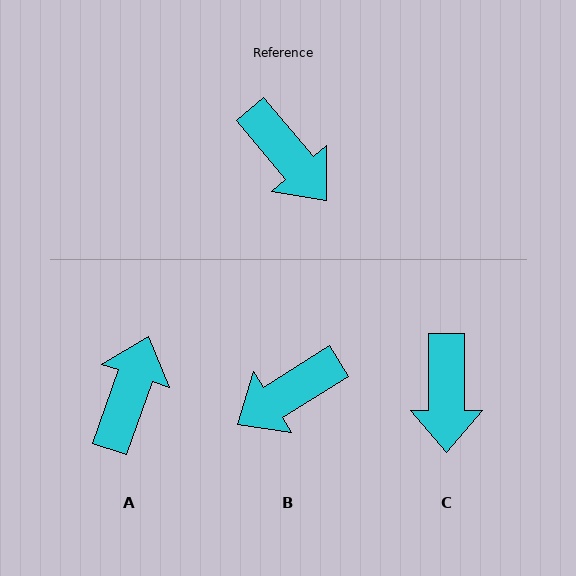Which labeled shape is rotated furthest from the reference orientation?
A, about 121 degrees away.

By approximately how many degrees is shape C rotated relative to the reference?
Approximately 40 degrees clockwise.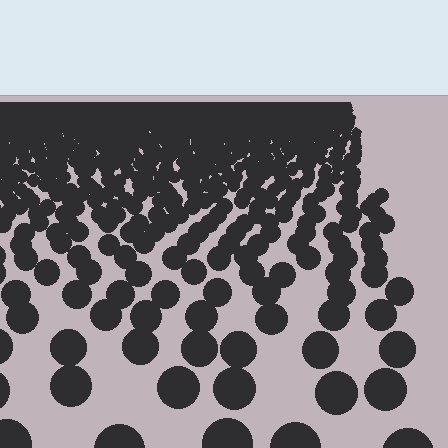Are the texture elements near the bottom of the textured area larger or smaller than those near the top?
Larger. Near the bottom, elements are closer to the viewer and appear at a bigger on-screen size.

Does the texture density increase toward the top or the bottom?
Density increases toward the top.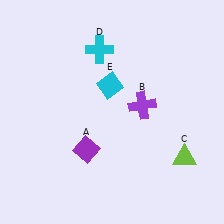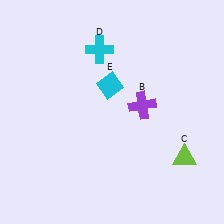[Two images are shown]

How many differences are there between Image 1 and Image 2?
There is 1 difference between the two images.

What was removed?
The purple diamond (A) was removed in Image 2.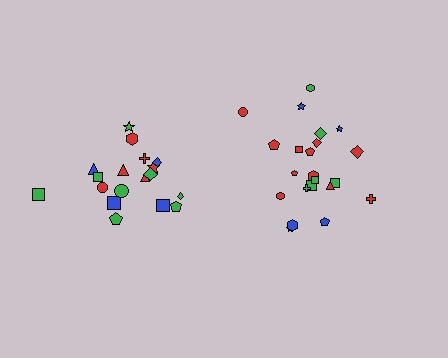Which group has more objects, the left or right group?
The right group.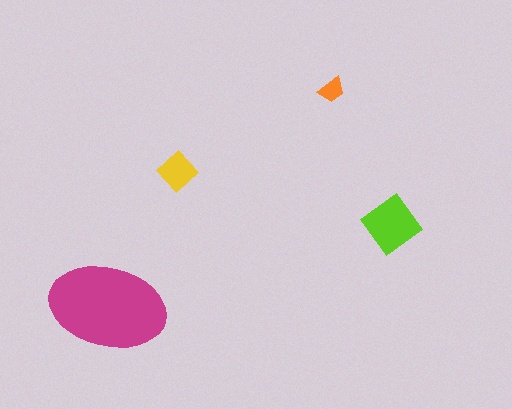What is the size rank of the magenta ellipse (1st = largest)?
1st.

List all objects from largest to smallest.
The magenta ellipse, the lime diamond, the yellow diamond, the orange trapezoid.